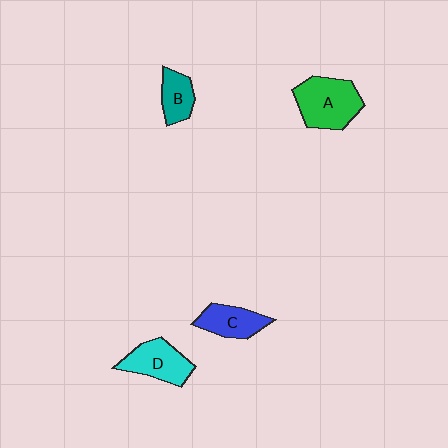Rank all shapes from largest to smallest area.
From largest to smallest: A (green), D (cyan), C (blue), B (teal).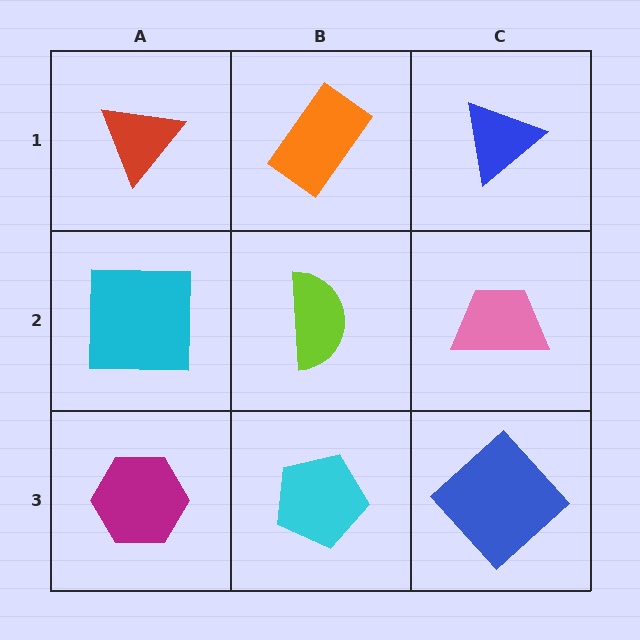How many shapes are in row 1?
3 shapes.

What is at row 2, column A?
A cyan square.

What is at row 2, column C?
A pink trapezoid.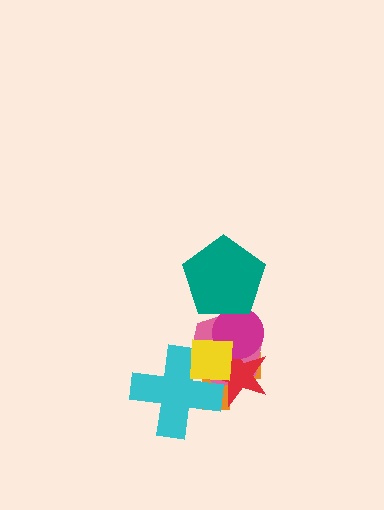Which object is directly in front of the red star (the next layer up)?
The magenta circle is directly in front of the red star.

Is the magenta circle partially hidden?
Yes, it is partially covered by another shape.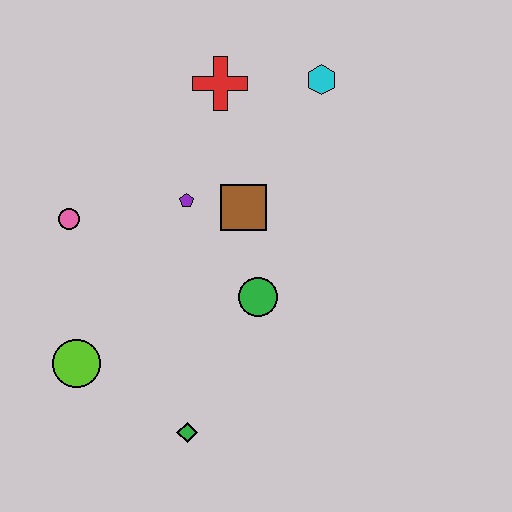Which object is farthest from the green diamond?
The cyan hexagon is farthest from the green diamond.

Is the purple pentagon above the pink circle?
Yes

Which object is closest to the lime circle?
The green diamond is closest to the lime circle.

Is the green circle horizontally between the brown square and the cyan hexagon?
Yes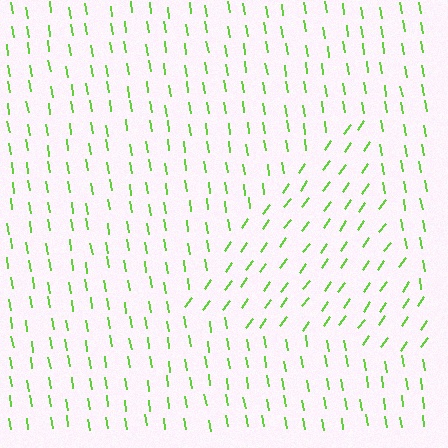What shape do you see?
I see a triangle.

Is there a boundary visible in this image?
Yes, there is a texture boundary formed by a change in line orientation.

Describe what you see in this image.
The image is filled with small lime line segments. A triangle region in the image has lines oriented differently from the surrounding lines, creating a visible texture boundary.